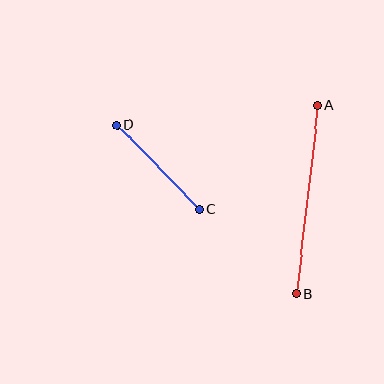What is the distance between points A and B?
The distance is approximately 190 pixels.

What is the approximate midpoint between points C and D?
The midpoint is at approximately (158, 167) pixels.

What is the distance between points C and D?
The distance is approximately 118 pixels.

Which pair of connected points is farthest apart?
Points A and B are farthest apart.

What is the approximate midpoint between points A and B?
The midpoint is at approximately (307, 199) pixels.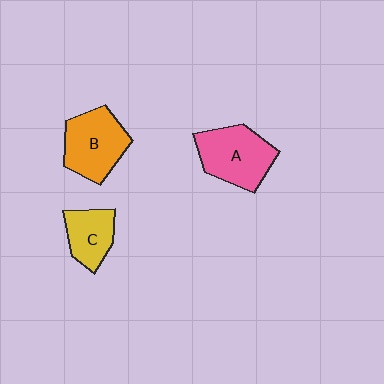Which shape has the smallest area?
Shape C (yellow).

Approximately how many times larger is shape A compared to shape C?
Approximately 1.5 times.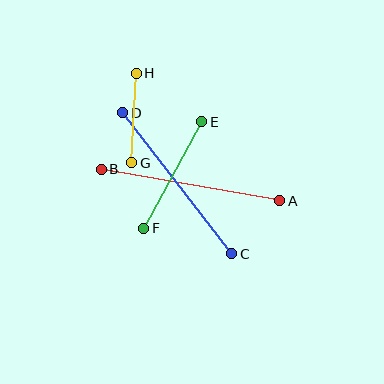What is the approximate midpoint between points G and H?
The midpoint is at approximately (134, 118) pixels.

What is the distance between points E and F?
The distance is approximately 121 pixels.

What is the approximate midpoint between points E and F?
The midpoint is at approximately (173, 175) pixels.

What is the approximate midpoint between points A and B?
The midpoint is at approximately (191, 185) pixels.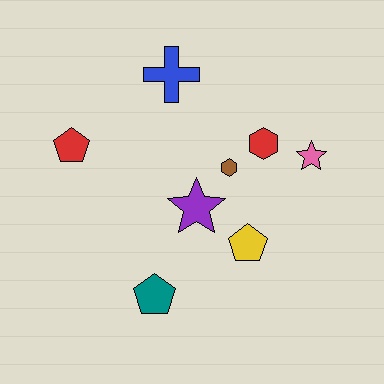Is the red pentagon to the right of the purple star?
No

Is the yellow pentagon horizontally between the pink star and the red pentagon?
Yes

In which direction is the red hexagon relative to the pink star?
The red hexagon is to the left of the pink star.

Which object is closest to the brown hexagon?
The red hexagon is closest to the brown hexagon.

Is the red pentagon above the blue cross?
No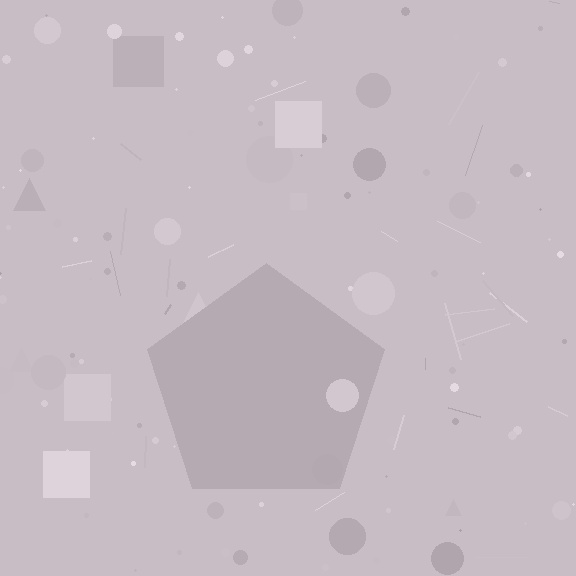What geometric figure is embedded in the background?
A pentagon is embedded in the background.